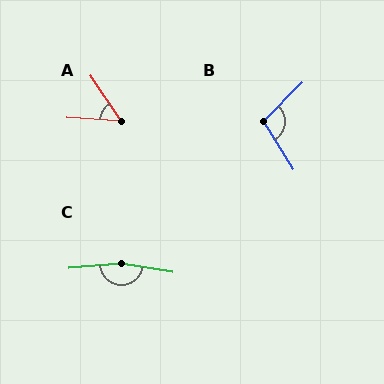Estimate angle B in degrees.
Approximately 104 degrees.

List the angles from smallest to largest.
A (53°), B (104°), C (167°).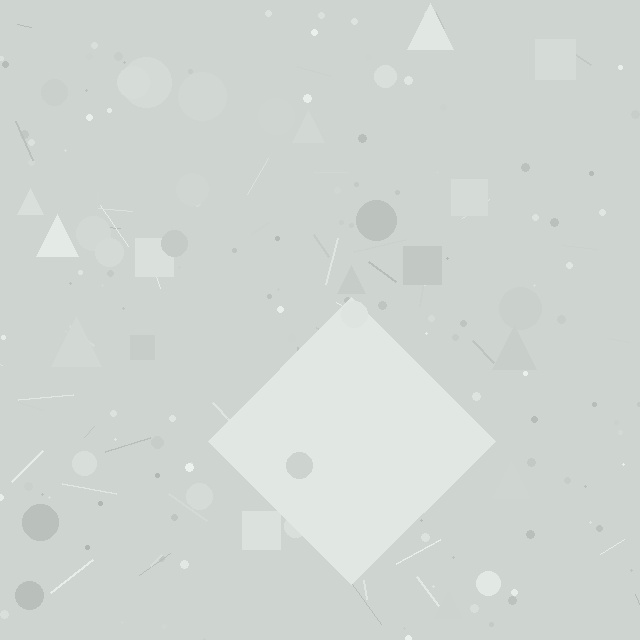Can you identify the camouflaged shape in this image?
The camouflaged shape is a diamond.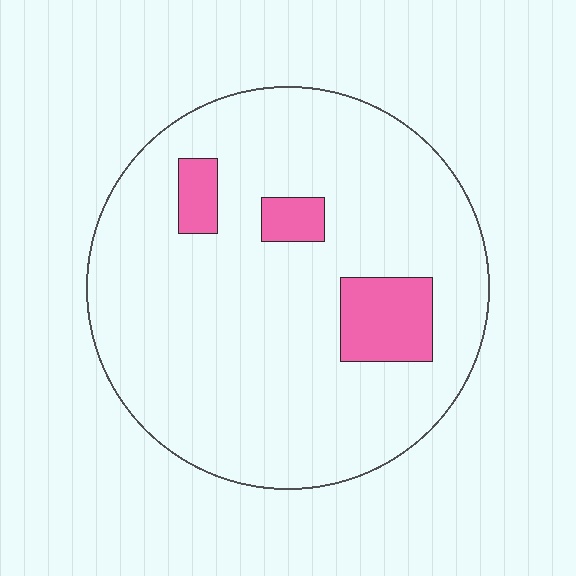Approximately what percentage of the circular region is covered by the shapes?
Approximately 10%.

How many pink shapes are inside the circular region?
3.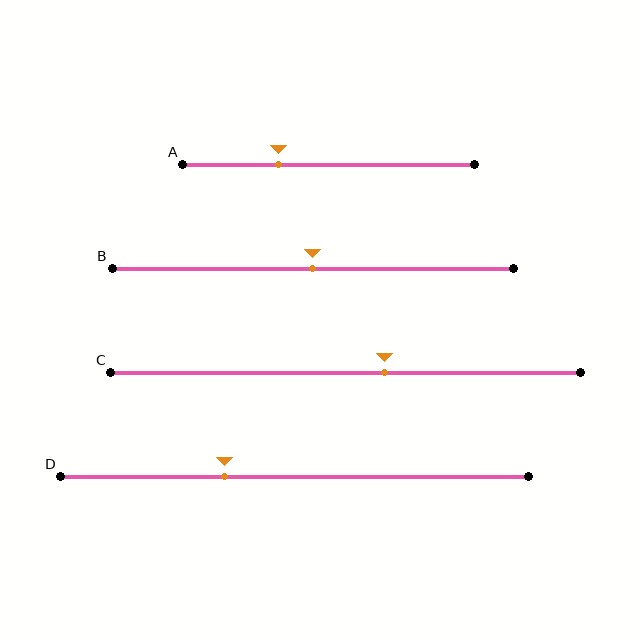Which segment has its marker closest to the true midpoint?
Segment B has its marker closest to the true midpoint.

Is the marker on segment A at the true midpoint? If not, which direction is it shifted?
No, the marker on segment A is shifted to the left by about 17% of the segment length.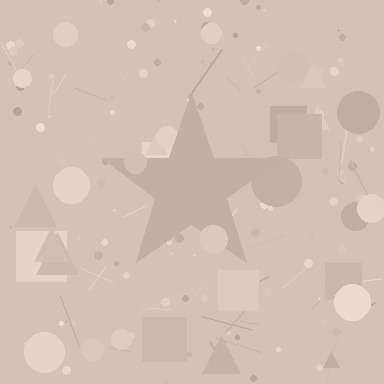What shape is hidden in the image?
A star is hidden in the image.